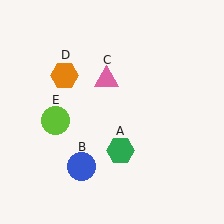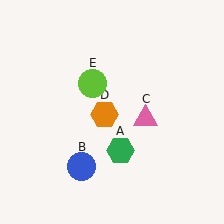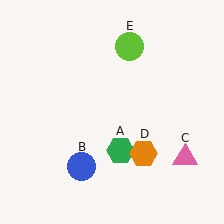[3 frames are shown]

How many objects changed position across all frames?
3 objects changed position: pink triangle (object C), orange hexagon (object D), lime circle (object E).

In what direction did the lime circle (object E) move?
The lime circle (object E) moved up and to the right.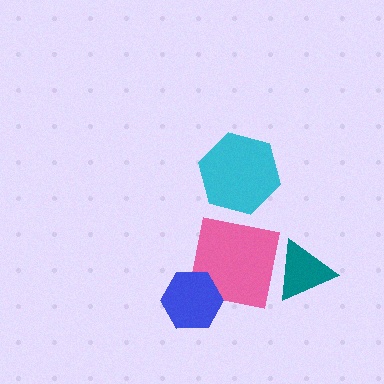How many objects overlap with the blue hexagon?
1 object overlaps with the blue hexagon.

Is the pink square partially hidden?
Yes, it is partially covered by another shape.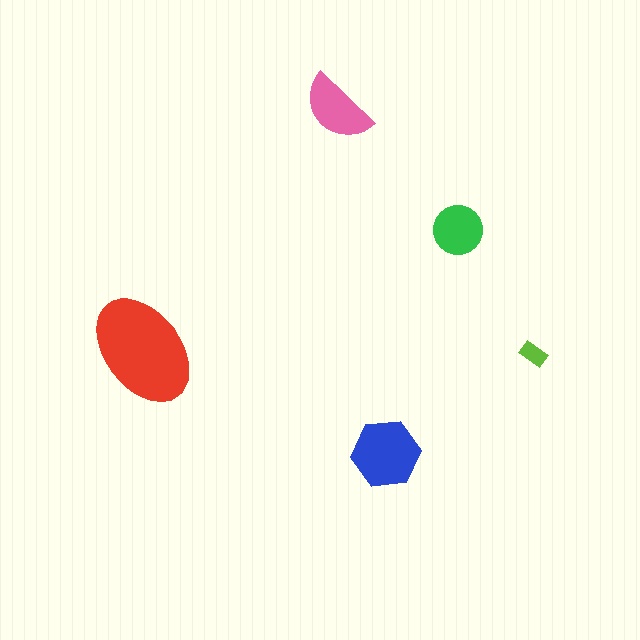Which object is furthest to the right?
The lime rectangle is rightmost.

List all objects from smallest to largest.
The lime rectangle, the green circle, the pink semicircle, the blue hexagon, the red ellipse.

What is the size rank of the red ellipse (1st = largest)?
1st.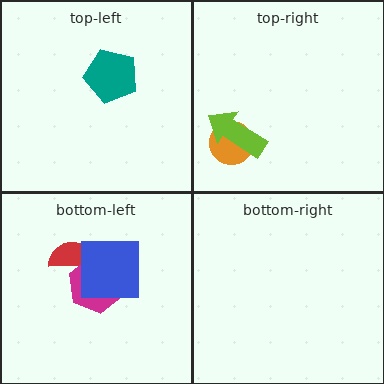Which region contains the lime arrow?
The top-right region.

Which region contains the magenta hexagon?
The bottom-left region.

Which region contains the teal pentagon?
The top-left region.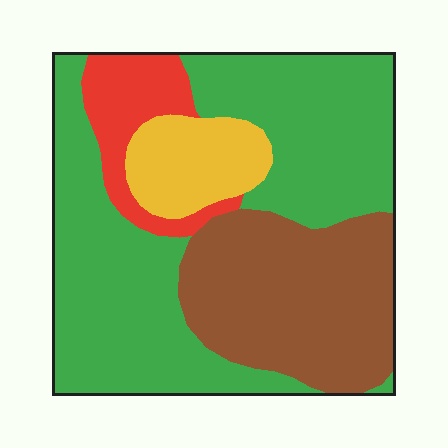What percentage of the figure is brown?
Brown covers 28% of the figure.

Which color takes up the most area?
Green, at roughly 50%.